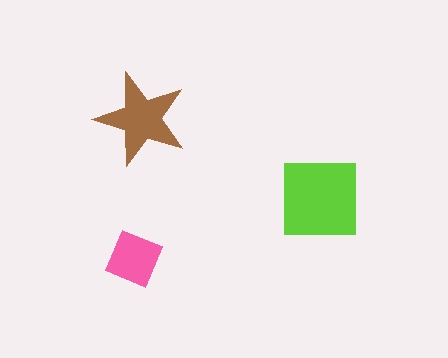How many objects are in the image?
There are 3 objects in the image.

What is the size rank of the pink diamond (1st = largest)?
3rd.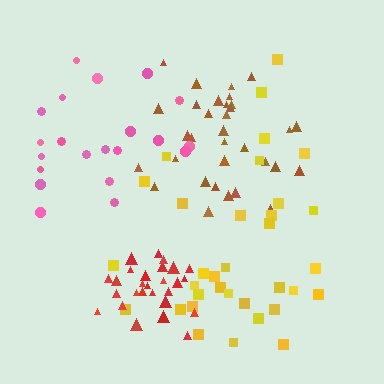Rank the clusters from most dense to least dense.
red, brown, pink, yellow.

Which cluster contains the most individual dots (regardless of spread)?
Yellow (34).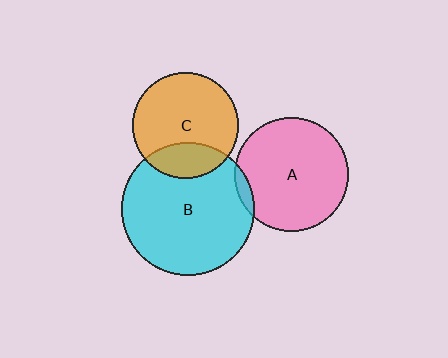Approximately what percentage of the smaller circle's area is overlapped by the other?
Approximately 25%.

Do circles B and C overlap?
Yes.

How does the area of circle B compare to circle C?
Approximately 1.6 times.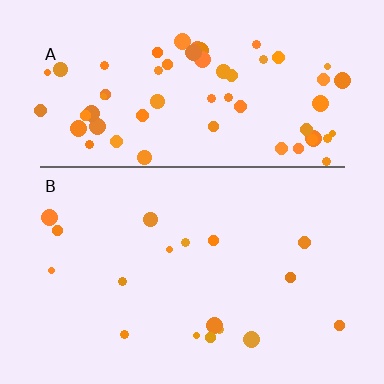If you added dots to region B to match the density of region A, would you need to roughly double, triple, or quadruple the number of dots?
Approximately quadruple.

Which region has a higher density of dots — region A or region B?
A (the top).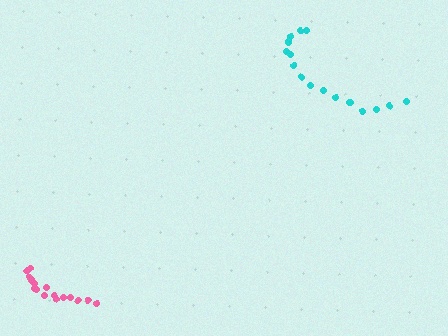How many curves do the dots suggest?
There are 2 distinct paths.